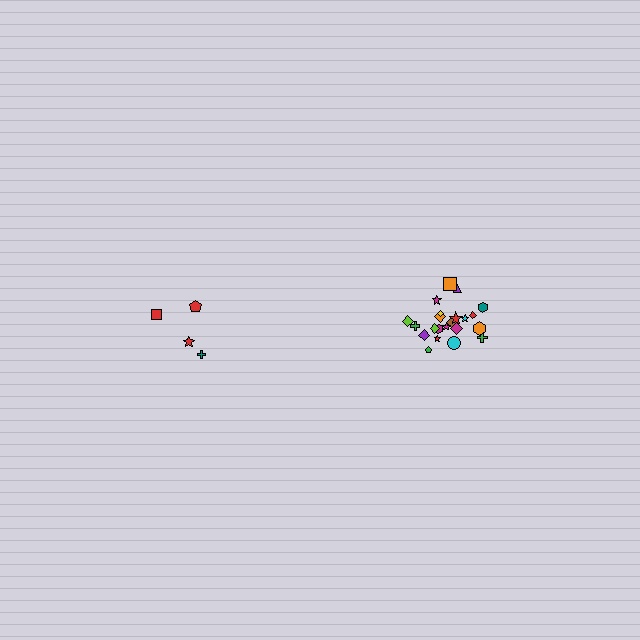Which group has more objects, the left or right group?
The right group.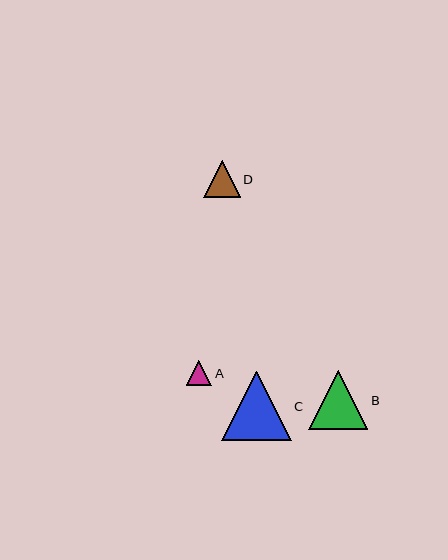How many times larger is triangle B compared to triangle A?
Triangle B is approximately 2.3 times the size of triangle A.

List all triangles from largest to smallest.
From largest to smallest: C, B, D, A.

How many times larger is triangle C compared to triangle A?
Triangle C is approximately 2.7 times the size of triangle A.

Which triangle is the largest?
Triangle C is the largest with a size of approximately 69 pixels.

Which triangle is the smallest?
Triangle A is the smallest with a size of approximately 25 pixels.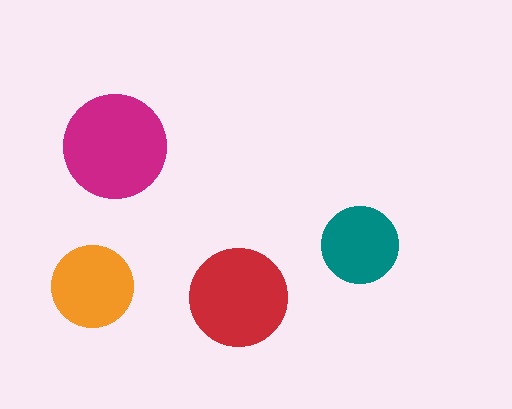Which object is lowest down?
The red circle is bottommost.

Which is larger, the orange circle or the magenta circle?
The magenta one.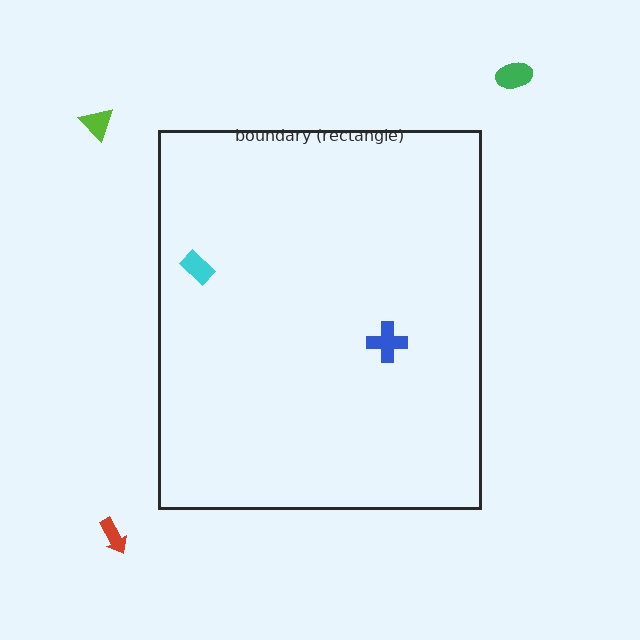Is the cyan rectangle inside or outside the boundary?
Inside.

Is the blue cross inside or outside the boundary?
Inside.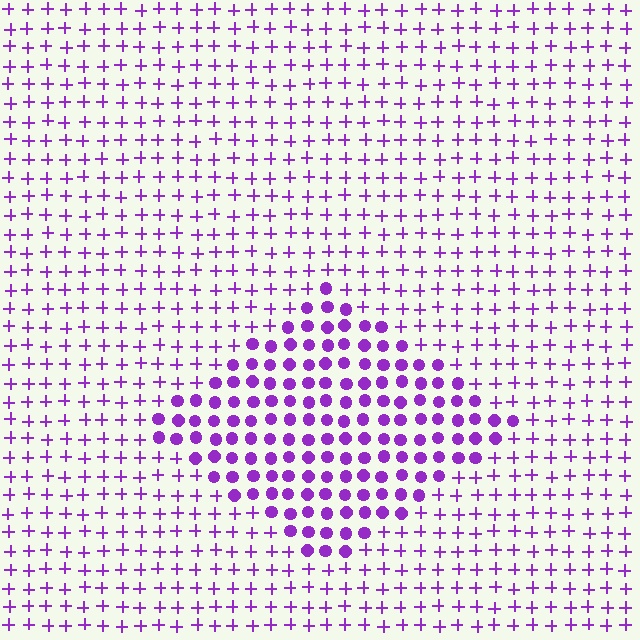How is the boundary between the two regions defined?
The boundary is defined by a change in element shape: circles inside vs. plus signs outside. All elements share the same color and spacing.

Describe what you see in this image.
The image is filled with small purple elements arranged in a uniform grid. A diamond-shaped region contains circles, while the surrounding area contains plus signs. The boundary is defined purely by the change in element shape.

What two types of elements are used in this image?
The image uses circles inside the diamond region and plus signs outside it.